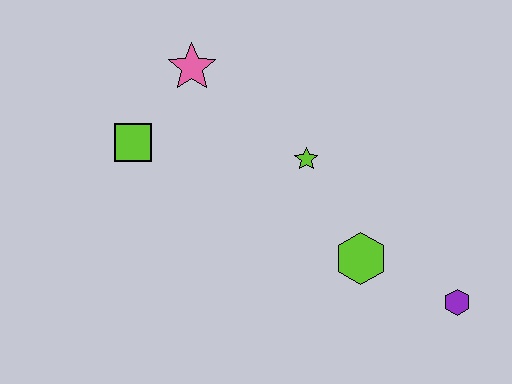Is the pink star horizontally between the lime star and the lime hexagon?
No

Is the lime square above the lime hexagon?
Yes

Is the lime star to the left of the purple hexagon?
Yes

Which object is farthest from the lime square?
The purple hexagon is farthest from the lime square.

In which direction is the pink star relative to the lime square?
The pink star is above the lime square.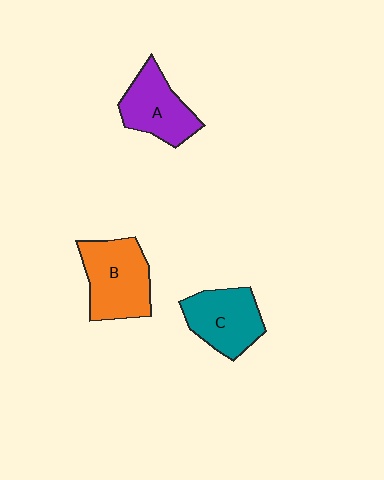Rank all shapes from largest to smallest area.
From largest to smallest: B (orange), C (teal), A (purple).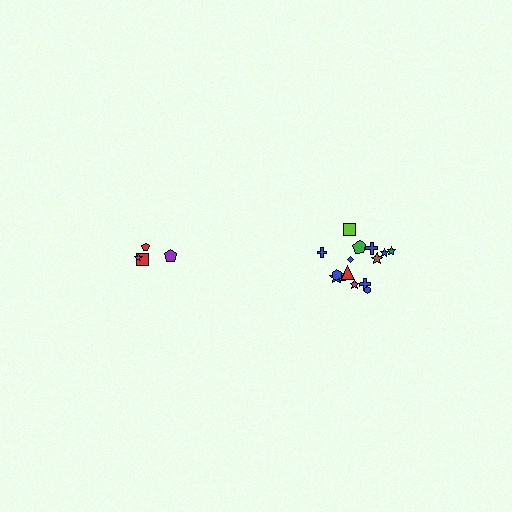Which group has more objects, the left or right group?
The right group.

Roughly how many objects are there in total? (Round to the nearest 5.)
Roughly 20 objects in total.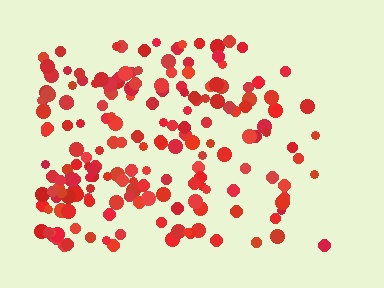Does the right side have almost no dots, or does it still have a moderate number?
Still a moderate number, just noticeably fewer than the left.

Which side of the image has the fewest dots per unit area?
The right.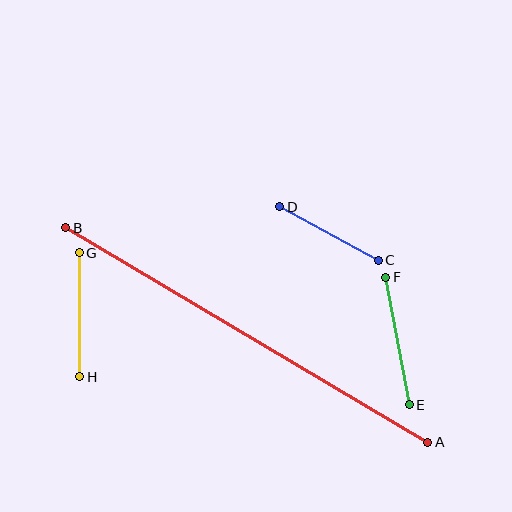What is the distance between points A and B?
The distance is approximately 421 pixels.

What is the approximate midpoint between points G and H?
The midpoint is at approximately (79, 315) pixels.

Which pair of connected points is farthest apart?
Points A and B are farthest apart.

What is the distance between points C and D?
The distance is approximately 112 pixels.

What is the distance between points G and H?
The distance is approximately 124 pixels.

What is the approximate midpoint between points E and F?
The midpoint is at approximately (398, 341) pixels.